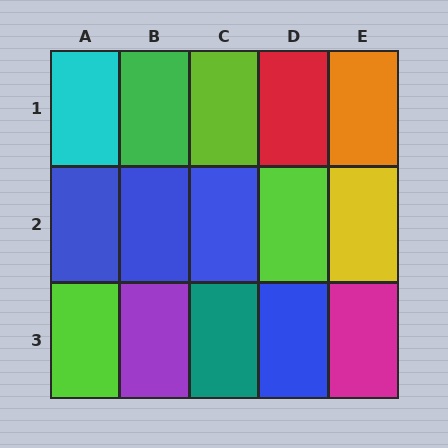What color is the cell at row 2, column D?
Lime.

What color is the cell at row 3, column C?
Teal.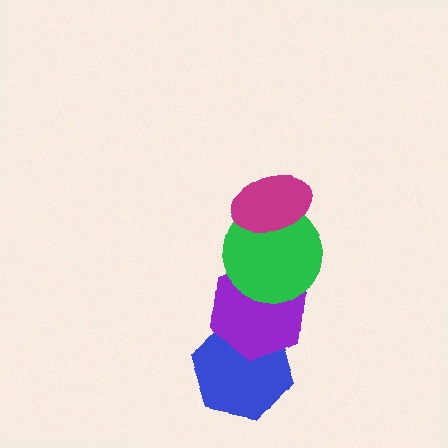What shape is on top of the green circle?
The magenta ellipse is on top of the green circle.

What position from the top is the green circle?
The green circle is 2nd from the top.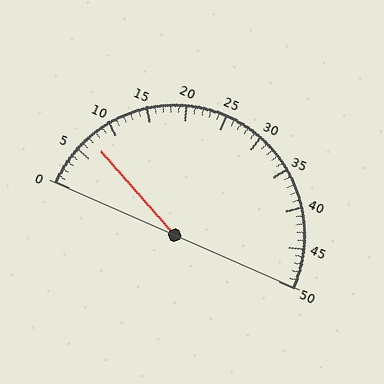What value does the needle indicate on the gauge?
The needle indicates approximately 7.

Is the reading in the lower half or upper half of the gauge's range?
The reading is in the lower half of the range (0 to 50).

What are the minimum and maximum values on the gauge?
The gauge ranges from 0 to 50.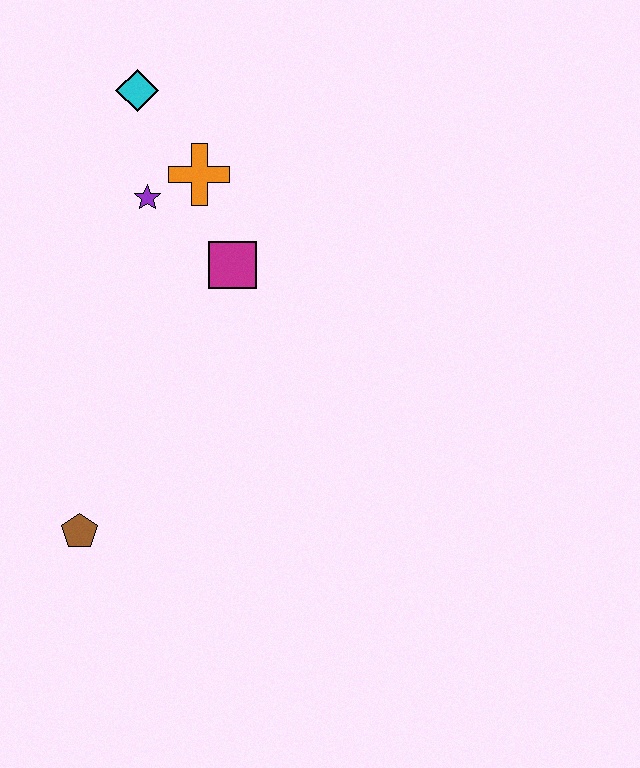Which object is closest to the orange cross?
The purple star is closest to the orange cross.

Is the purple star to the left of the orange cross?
Yes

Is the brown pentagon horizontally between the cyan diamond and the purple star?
No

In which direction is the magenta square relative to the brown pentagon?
The magenta square is above the brown pentagon.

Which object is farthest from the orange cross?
The brown pentagon is farthest from the orange cross.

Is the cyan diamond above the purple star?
Yes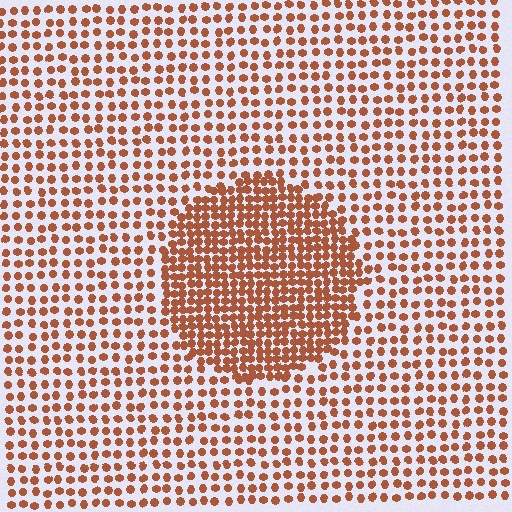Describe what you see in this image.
The image contains small brown elements arranged at two different densities. A circle-shaped region is visible where the elements are more densely packed than the surrounding area.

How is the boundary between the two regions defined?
The boundary is defined by a change in element density (approximately 2.0x ratio). All elements are the same color, size, and shape.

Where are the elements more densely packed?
The elements are more densely packed inside the circle boundary.